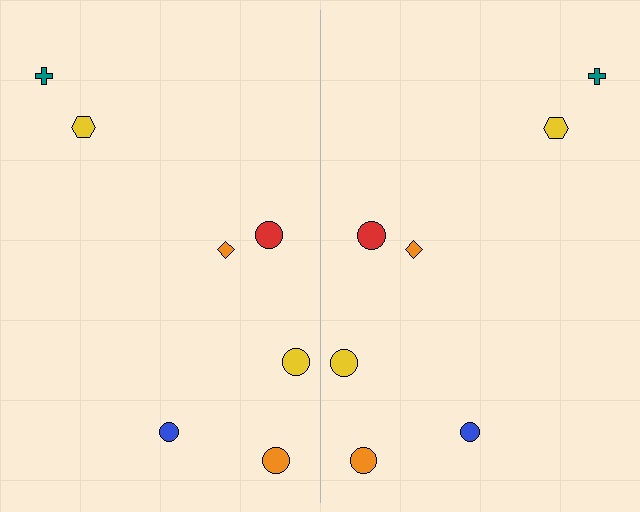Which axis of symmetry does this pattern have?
The pattern has a vertical axis of symmetry running through the center of the image.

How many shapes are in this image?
There are 14 shapes in this image.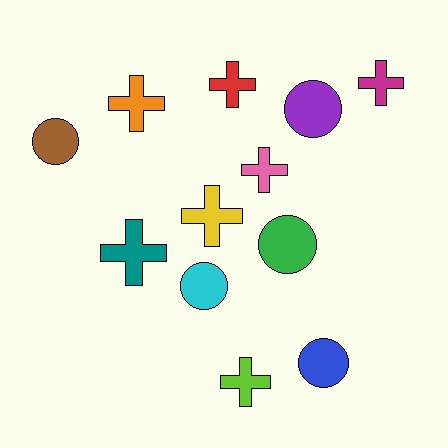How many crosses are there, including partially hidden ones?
There are 7 crosses.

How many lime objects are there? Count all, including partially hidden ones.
There is 1 lime object.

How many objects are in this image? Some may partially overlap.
There are 12 objects.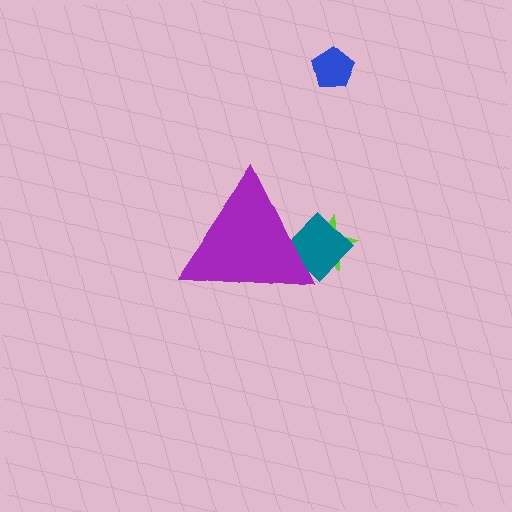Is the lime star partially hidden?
Yes, the lime star is partially hidden behind the purple triangle.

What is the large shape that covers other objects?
A purple triangle.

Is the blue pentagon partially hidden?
No, the blue pentagon is fully visible.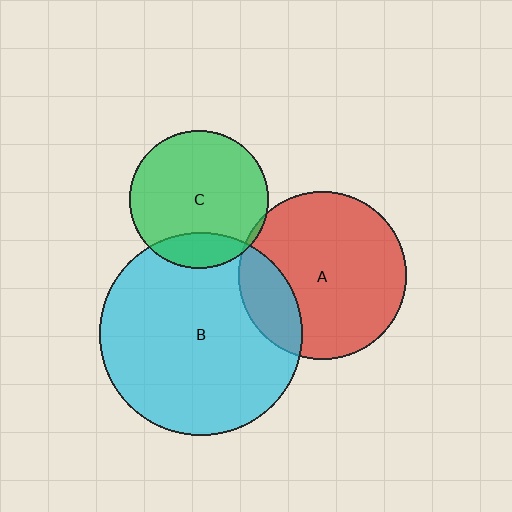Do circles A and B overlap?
Yes.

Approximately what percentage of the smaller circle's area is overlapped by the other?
Approximately 20%.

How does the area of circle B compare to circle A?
Approximately 1.5 times.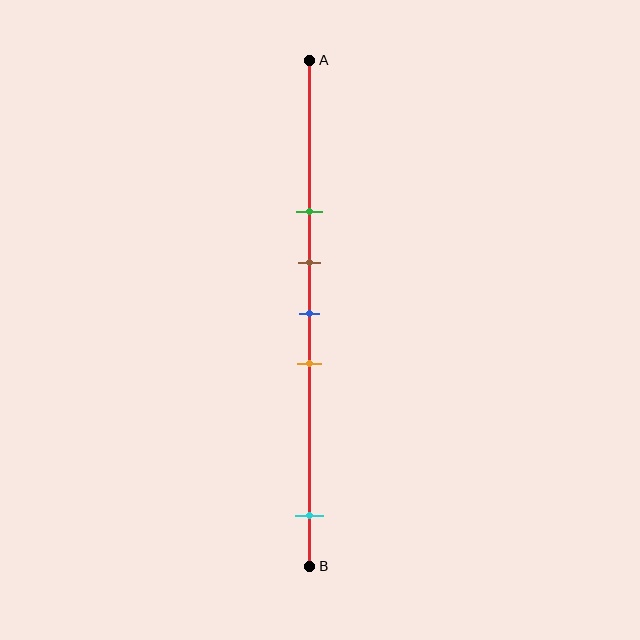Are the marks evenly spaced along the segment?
No, the marks are not evenly spaced.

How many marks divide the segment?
There are 5 marks dividing the segment.